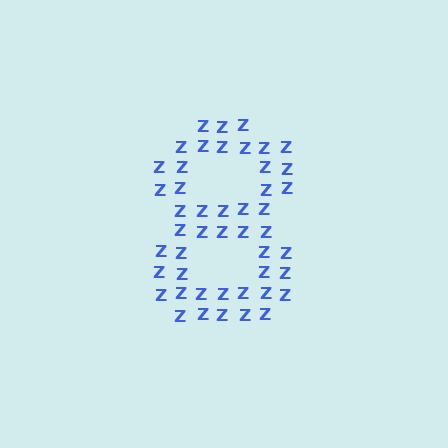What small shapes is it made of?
It is made of small letter Z's.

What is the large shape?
The large shape is the digit 8.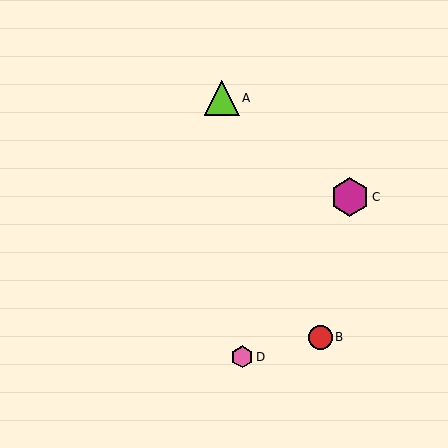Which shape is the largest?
The magenta hexagon (labeled C) is the largest.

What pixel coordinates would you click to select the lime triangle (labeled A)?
Click at (222, 98) to select the lime triangle A.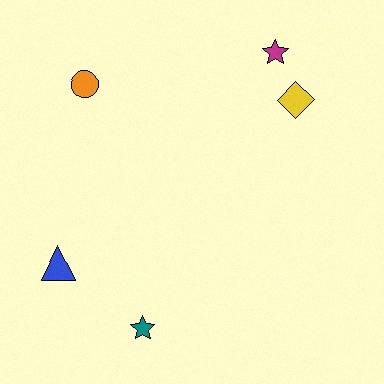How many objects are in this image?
There are 5 objects.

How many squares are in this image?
There are no squares.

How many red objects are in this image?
There are no red objects.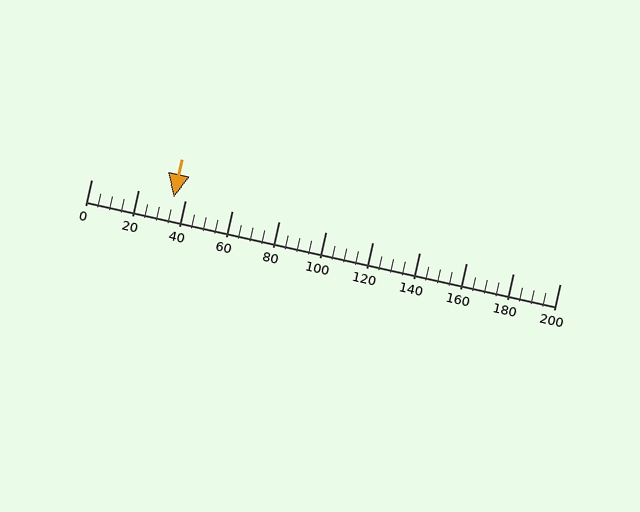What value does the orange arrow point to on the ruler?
The orange arrow points to approximately 35.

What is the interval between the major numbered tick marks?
The major tick marks are spaced 20 units apart.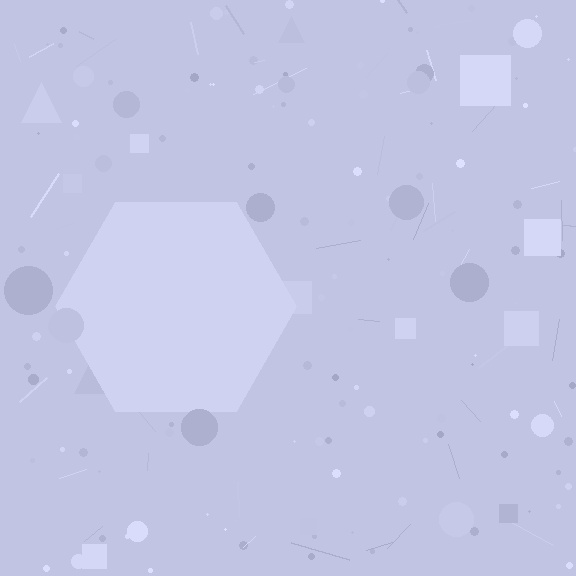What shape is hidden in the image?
A hexagon is hidden in the image.